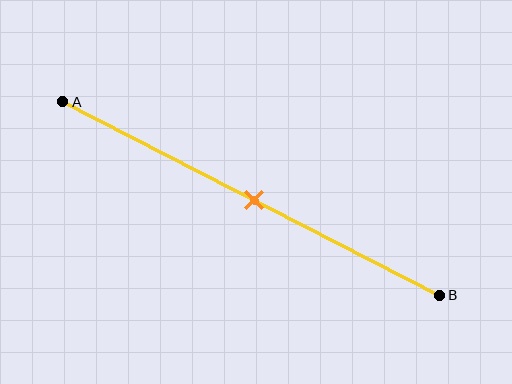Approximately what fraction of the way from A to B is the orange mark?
The orange mark is approximately 50% of the way from A to B.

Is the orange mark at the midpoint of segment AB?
Yes, the mark is approximately at the midpoint.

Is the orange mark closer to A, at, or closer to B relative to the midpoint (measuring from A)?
The orange mark is approximately at the midpoint of segment AB.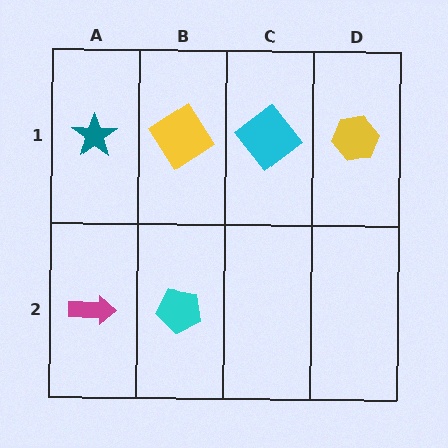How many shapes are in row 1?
4 shapes.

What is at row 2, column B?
A cyan pentagon.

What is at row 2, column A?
A magenta arrow.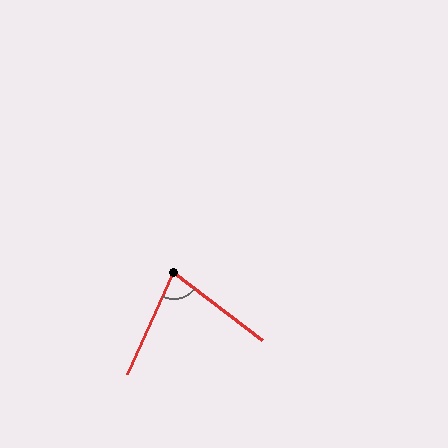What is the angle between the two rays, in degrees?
Approximately 77 degrees.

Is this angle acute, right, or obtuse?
It is acute.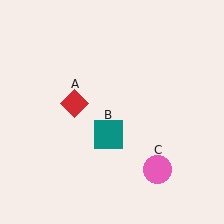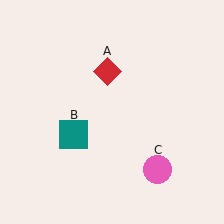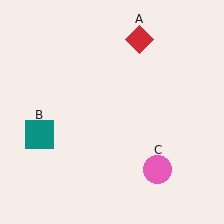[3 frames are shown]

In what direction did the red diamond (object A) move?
The red diamond (object A) moved up and to the right.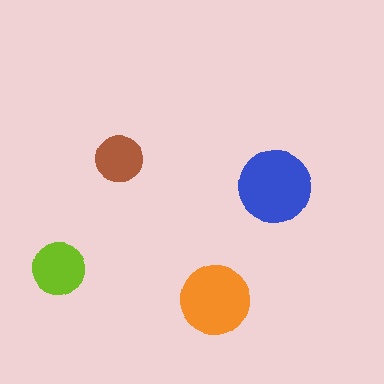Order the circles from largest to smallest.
the blue one, the orange one, the lime one, the brown one.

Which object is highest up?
The brown circle is topmost.